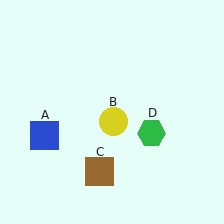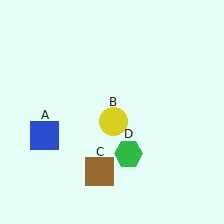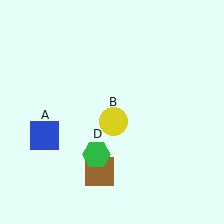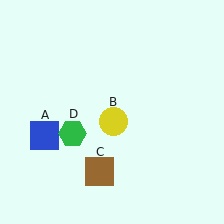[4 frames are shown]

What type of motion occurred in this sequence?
The green hexagon (object D) rotated clockwise around the center of the scene.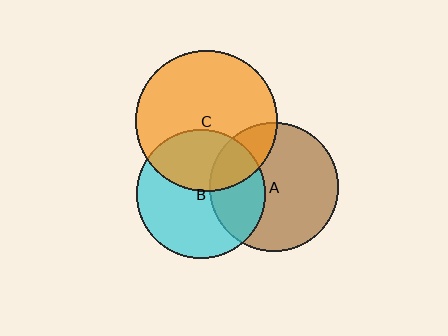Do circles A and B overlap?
Yes.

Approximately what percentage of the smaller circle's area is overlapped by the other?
Approximately 30%.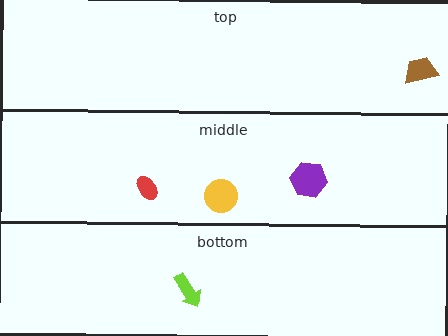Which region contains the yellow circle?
The middle region.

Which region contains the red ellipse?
The middle region.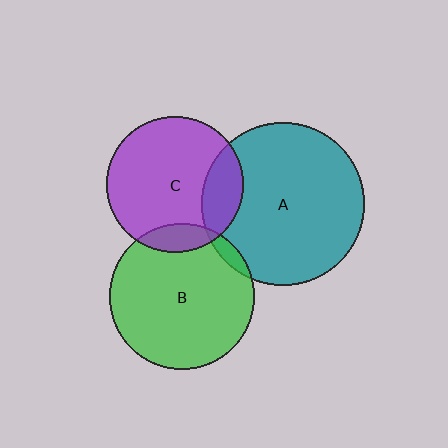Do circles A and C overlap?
Yes.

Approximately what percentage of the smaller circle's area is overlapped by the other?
Approximately 20%.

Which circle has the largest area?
Circle A (teal).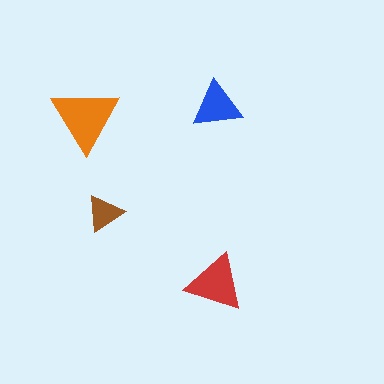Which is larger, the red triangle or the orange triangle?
The orange one.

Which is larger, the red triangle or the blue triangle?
The red one.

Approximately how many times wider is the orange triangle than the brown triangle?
About 2 times wider.